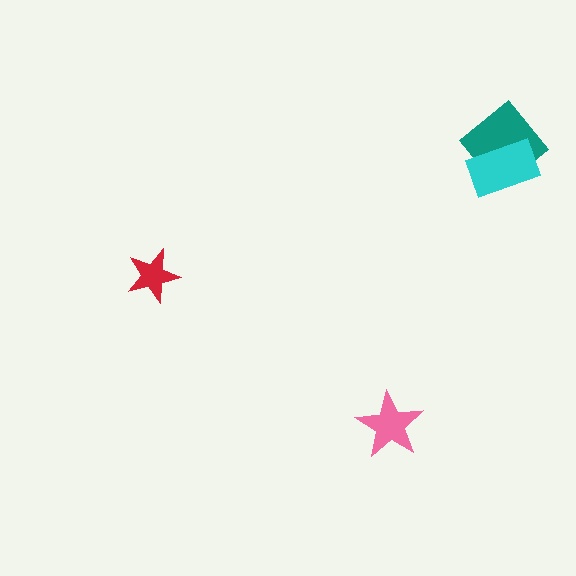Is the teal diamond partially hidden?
Yes, it is partially covered by another shape.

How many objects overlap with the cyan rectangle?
1 object overlaps with the cyan rectangle.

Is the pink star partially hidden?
No, no other shape covers it.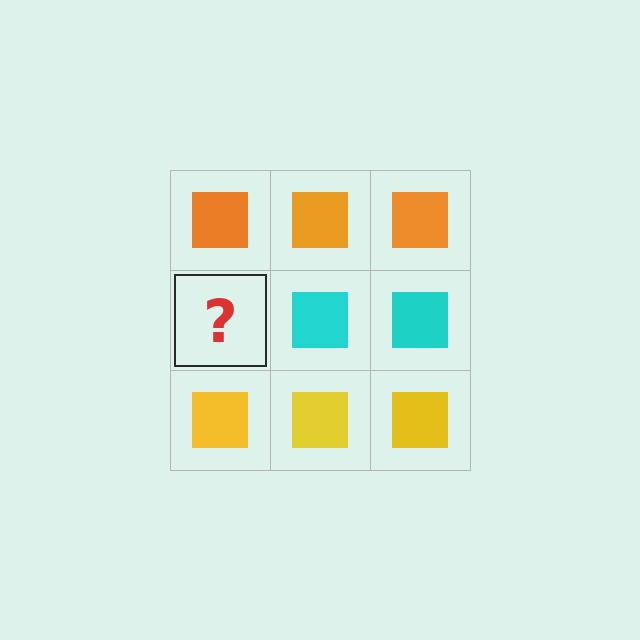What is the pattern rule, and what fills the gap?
The rule is that each row has a consistent color. The gap should be filled with a cyan square.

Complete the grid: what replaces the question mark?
The question mark should be replaced with a cyan square.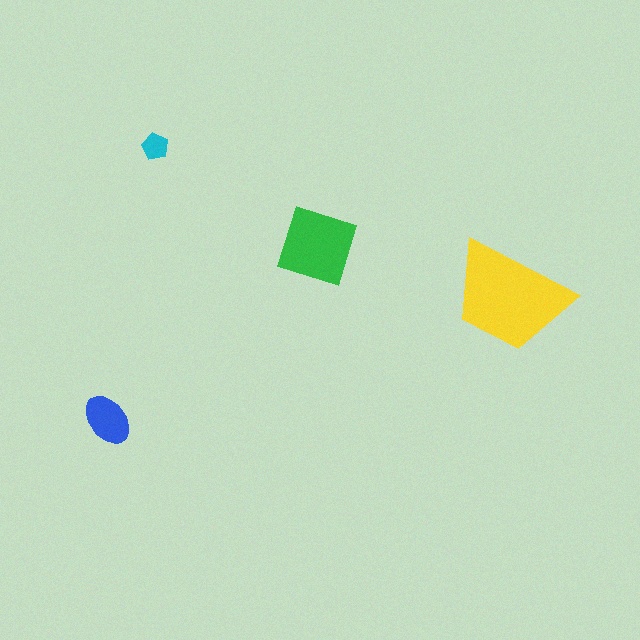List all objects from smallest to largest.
The cyan pentagon, the blue ellipse, the green diamond, the yellow trapezoid.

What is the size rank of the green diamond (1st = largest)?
2nd.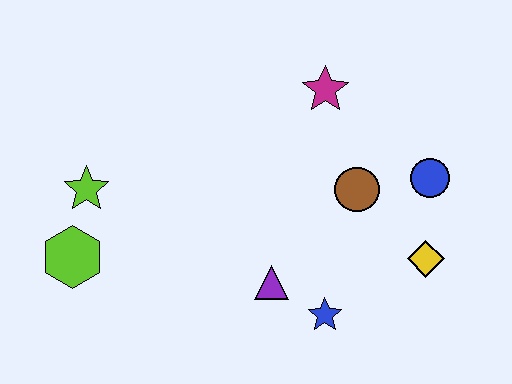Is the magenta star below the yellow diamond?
No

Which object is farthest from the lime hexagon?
The blue circle is farthest from the lime hexagon.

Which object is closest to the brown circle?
The blue circle is closest to the brown circle.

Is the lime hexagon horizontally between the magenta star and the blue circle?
No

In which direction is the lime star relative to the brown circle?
The lime star is to the left of the brown circle.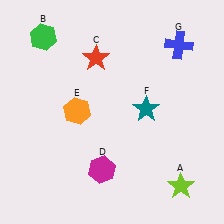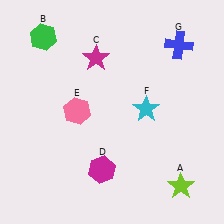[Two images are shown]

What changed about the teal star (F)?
In Image 1, F is teal. In Image 2, it changed to cyan.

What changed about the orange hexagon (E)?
In Image 1, E is orange. In Image 2, it changed to pink.